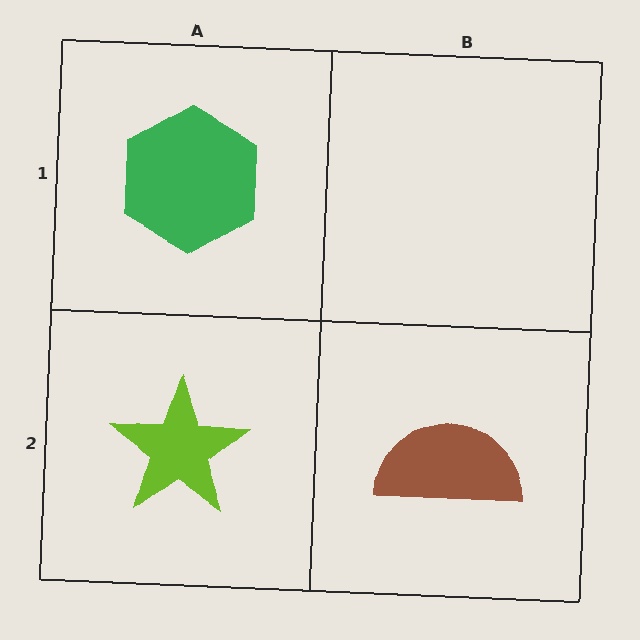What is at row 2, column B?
A brown semicircle.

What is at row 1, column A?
A green hexagon.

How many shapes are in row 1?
1 shape.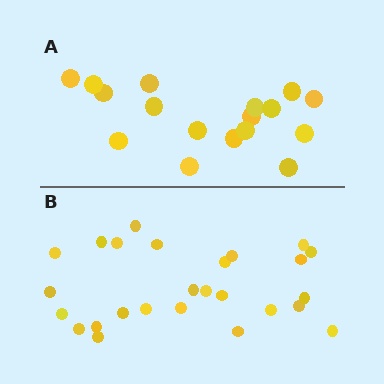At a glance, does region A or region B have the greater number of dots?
Region B (the bottom region) has more dots.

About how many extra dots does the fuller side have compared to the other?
Region B has roughly 8 or so more dots than region A.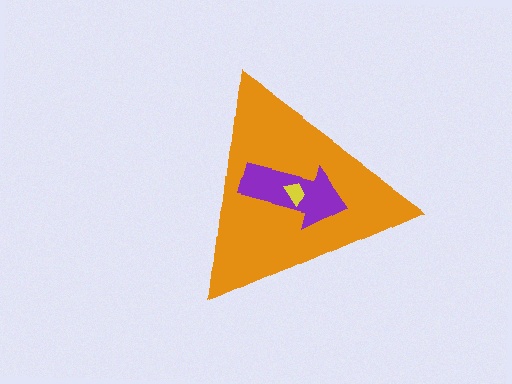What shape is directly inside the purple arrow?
The yellow trapezoid.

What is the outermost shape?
The orange triangle.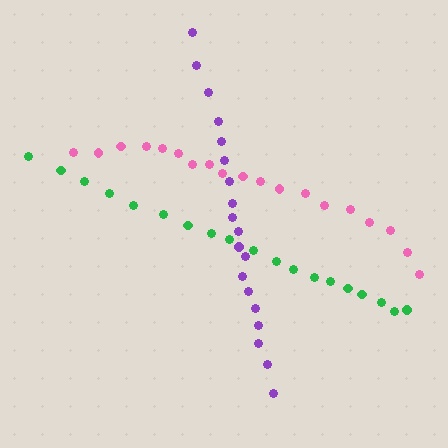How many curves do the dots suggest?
There are 3 distinct paths.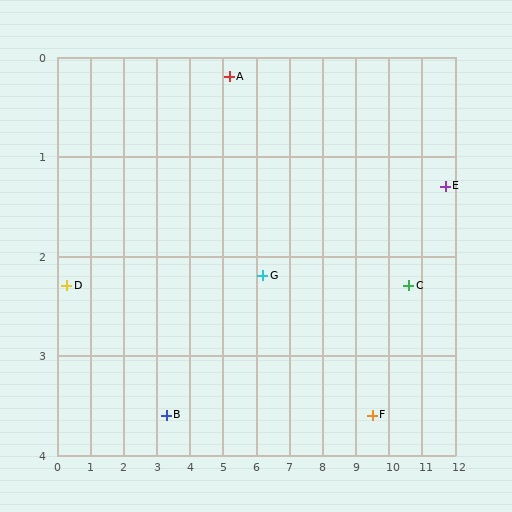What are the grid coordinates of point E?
Point E is at approximately (11.7, 1.3).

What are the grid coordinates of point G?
Point G is at approximately (6.2, 2.2).